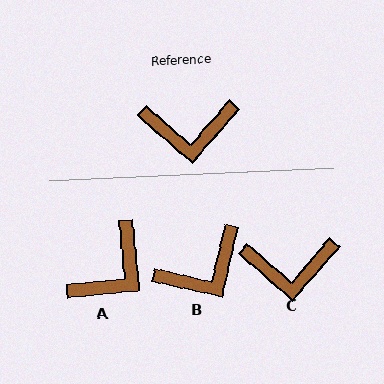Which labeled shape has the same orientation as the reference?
C.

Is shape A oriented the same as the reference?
No, it is off by about 47 degrees.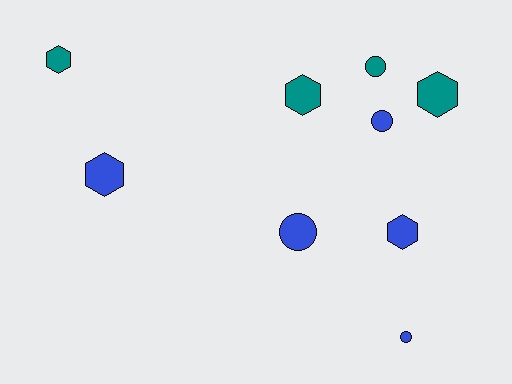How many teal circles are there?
There is 1 teal circle.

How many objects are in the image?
There are 9 objects.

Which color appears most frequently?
Blue, with 5 objects.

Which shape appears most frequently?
Hexagon, with 5 objects.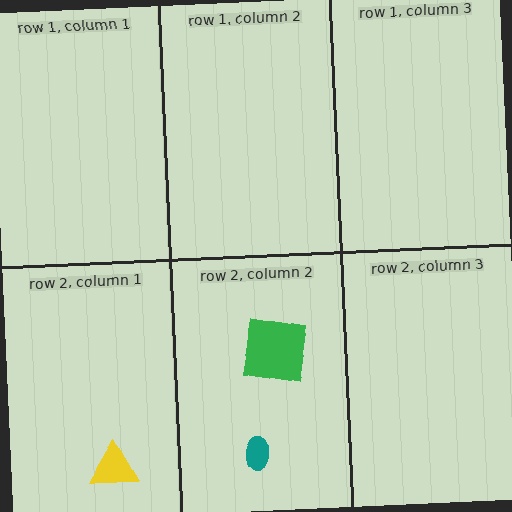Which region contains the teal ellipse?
The row 2, column 2 region.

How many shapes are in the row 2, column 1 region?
1.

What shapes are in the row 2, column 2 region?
The green square, the teal ellipse.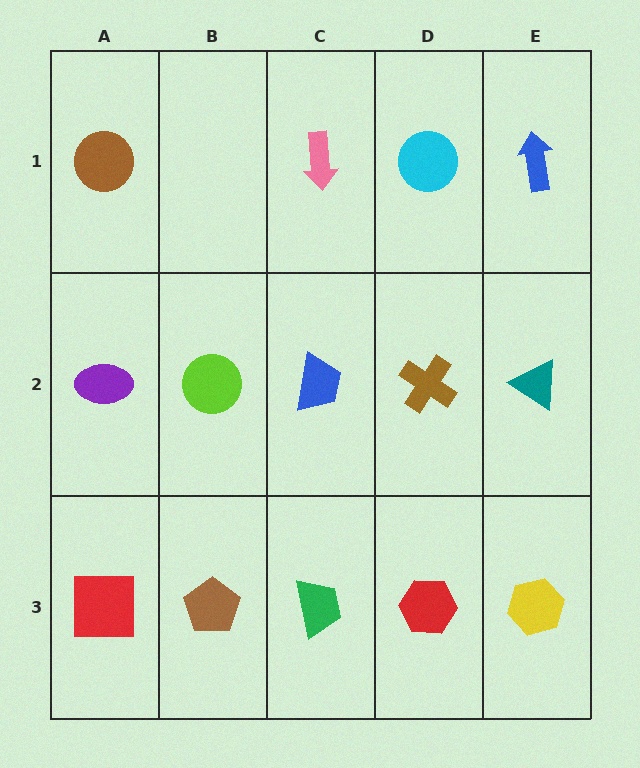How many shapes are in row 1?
4 shapes.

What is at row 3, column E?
A yellow hexagon.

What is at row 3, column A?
A red square.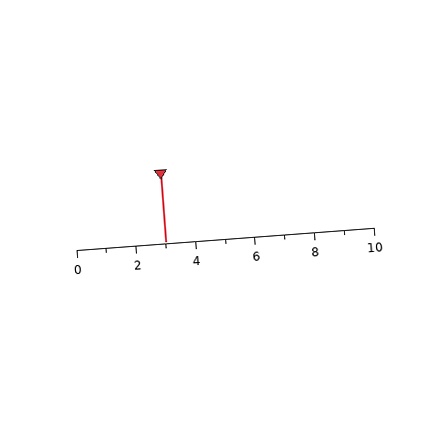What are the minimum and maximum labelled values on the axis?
The axis runs from 0 to 10.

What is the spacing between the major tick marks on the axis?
The major ticks are spaced 2 apart.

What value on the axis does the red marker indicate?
The marker indicates approximately 3.